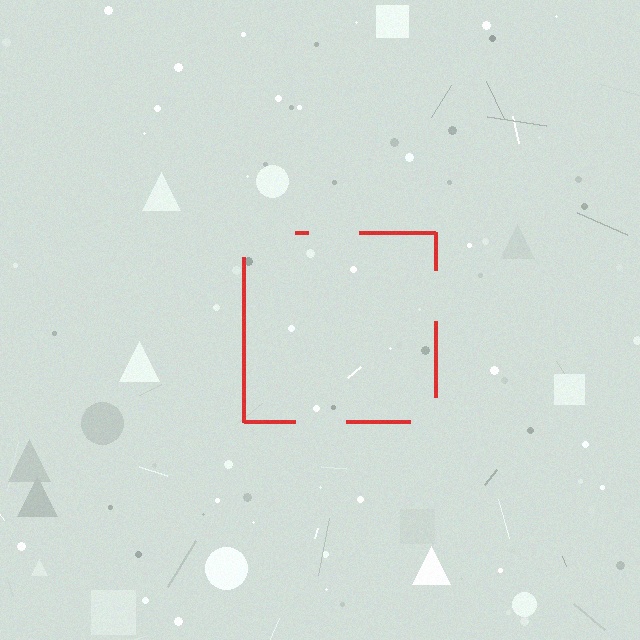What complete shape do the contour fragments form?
The contour fragments form a square.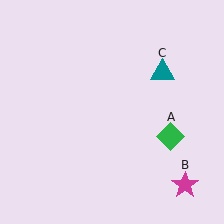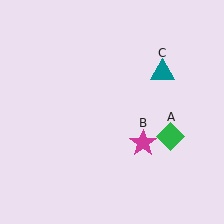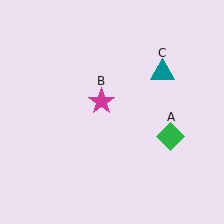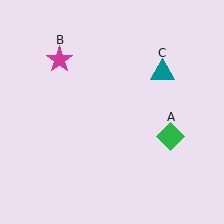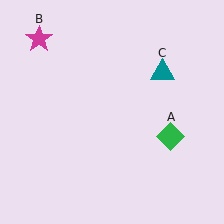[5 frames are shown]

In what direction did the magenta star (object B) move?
The magenta star (object B) moved up and to the left.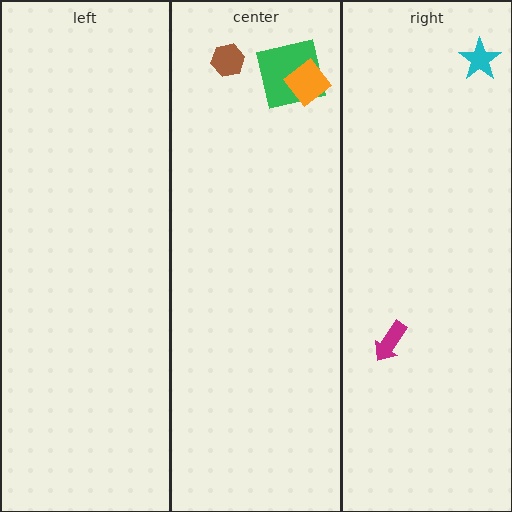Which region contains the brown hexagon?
The center region.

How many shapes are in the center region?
3.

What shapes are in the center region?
The green square, the brown hexagon, the orange diamond.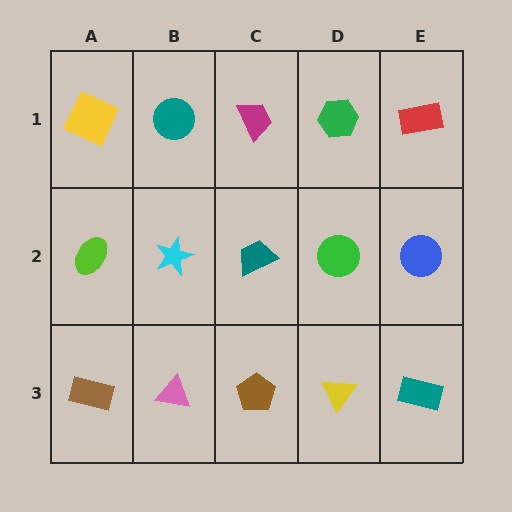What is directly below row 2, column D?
A yellow triangle.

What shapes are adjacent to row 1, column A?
A lime ellipse (row 2, column A), a teal circle (row 1, column B).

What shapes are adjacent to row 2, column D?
A green hexagon (row 1, column D), a yellow triangle (row 3, column D), a teal trapezoid (row 2, column C), a blue circle (row 2, column E).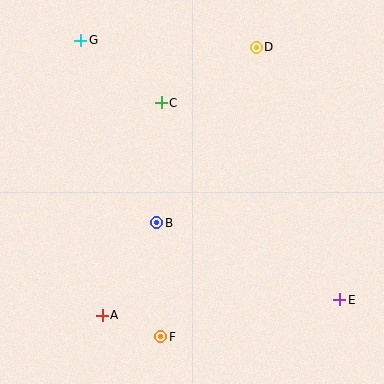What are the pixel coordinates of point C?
Point C is at (161, 103).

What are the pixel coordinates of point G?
Point G is at (81, 40).